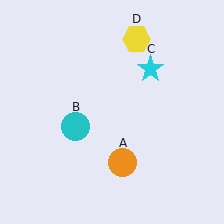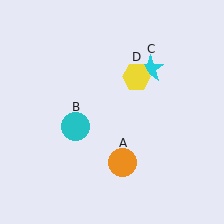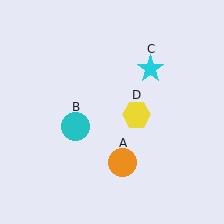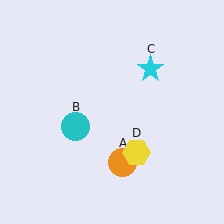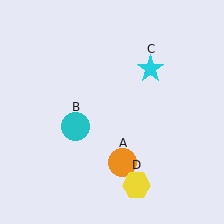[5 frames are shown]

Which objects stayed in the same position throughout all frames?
Orange circle (object A) and cyan circle (object B) and cyan star (object C) remained stationary.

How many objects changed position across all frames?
1 object changed position: yellow hexagon (object D).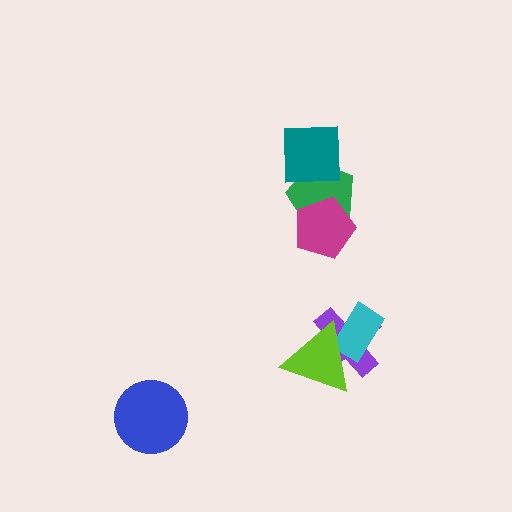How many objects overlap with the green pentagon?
2 objects overlap with the green pentagon.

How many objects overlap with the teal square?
1 object overlaps with the teal square.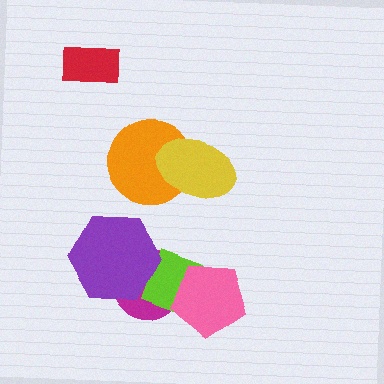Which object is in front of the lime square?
The pink pentagon is in front of the lime square.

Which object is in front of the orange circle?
The yellow ellipse is in front of the orange circle.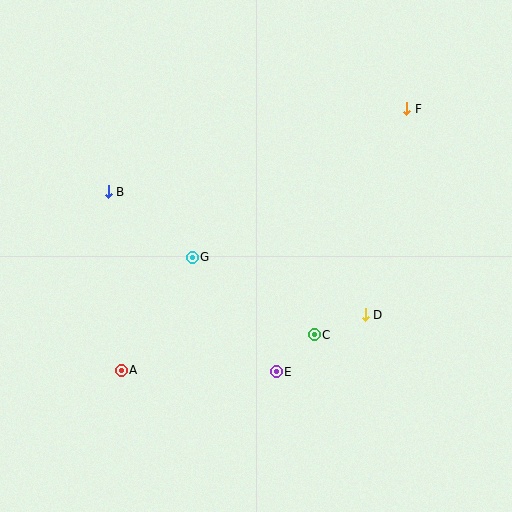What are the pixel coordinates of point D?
Point D is at (365, 315).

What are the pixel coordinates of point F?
Point F is at (407, 109).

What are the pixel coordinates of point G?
Point G is at (192, 257).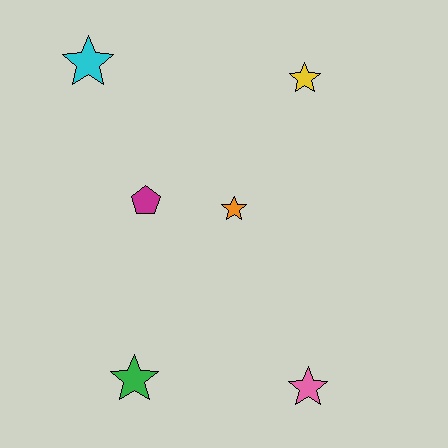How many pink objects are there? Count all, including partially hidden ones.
There is 1 pink object.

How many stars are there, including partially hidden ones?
There are 5 stars.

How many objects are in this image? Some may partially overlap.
There are 6 objects.